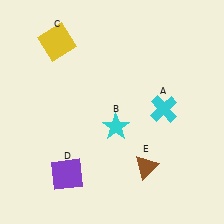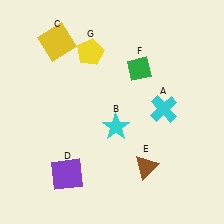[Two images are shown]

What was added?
A green diamond (F), a yellow pentagon (G) were added in Image 2.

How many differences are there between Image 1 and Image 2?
There are 2 differences between the two images.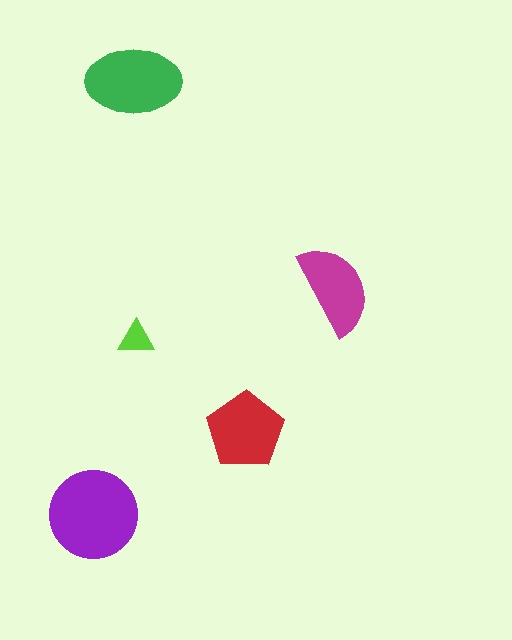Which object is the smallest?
The lime triangle.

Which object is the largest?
The purple circle.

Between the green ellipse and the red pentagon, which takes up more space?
The green ellipse.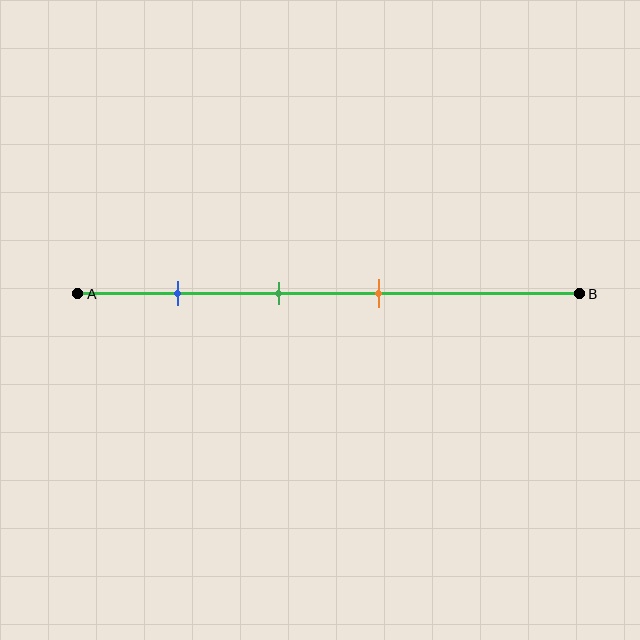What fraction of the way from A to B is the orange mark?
The orange mark is approximately 60% (0.6) of the way from A to B.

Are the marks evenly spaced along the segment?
Yes, the marks are approximately evenly spaced.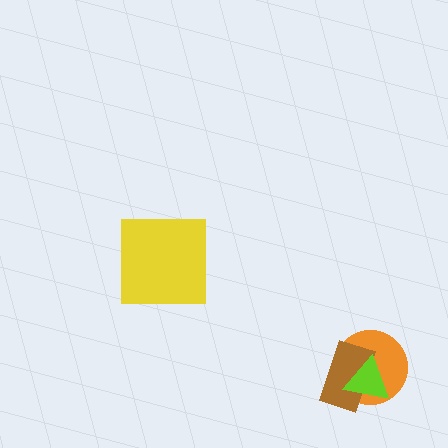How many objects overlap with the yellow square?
0 objects overlap with the yellow square.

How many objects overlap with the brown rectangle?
2 objects overlap with the brown rectangle.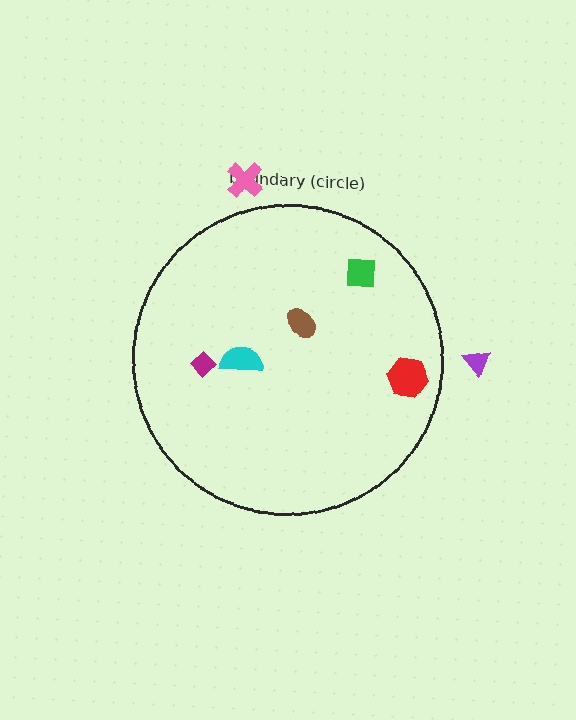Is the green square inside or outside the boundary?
Inside.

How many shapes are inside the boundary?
5 inside, 2 outside.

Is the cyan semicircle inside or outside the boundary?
Inside.